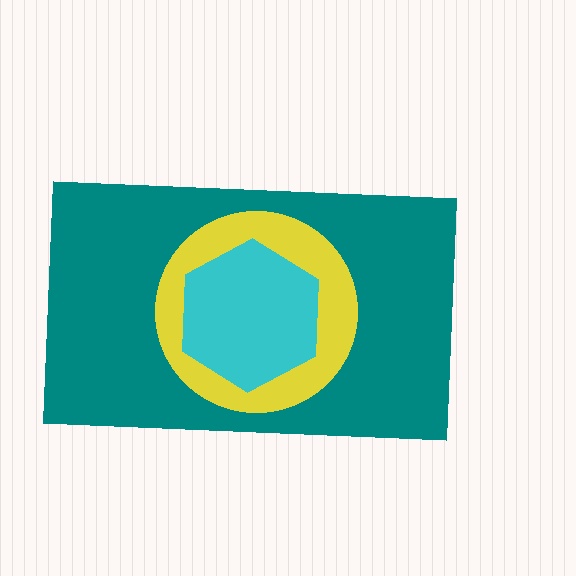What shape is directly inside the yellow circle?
The cyan hexagon.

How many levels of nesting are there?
3.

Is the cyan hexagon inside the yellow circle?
Yes.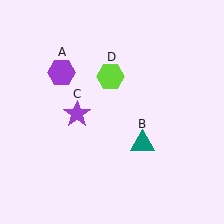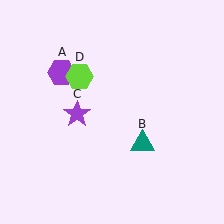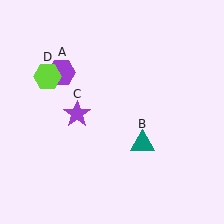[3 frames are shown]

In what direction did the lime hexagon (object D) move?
The lime hexagon (object D) moved left.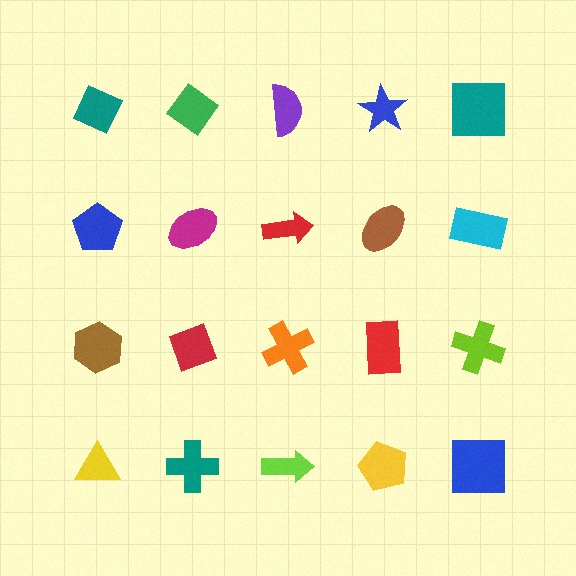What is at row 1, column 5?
A teal square.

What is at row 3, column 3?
An orange cross.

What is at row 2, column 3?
A red arrow.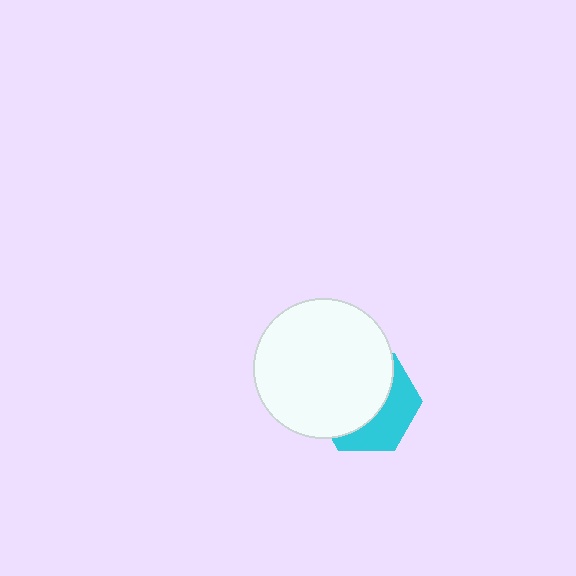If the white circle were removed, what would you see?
You would see the complete cyan hexagon.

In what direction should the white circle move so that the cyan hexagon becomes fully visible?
The white circle should move toward the upper-left. That is the shortest direction to clear the overlap and leave the cyan hexagon fully visible.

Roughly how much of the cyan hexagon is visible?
A small part of it is visible (roughly 39%).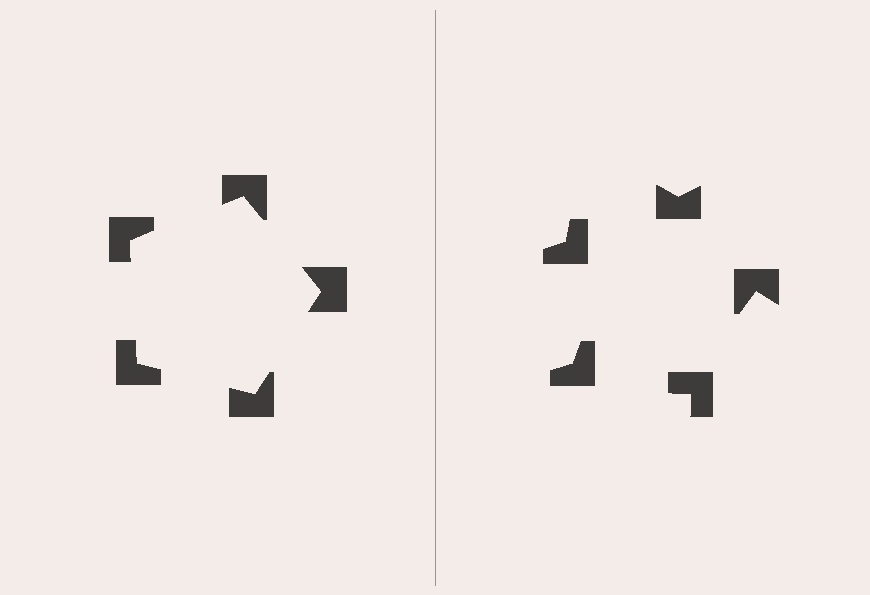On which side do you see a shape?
An illusory pentagon appears on the left side. On the right side the wedge cuts are rotated, so no coherent shape forms.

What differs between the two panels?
The notched squares are positioned identically on both sides; only the wedge orientations differ. On the left they align to a pentagon; on the right they are misaligned.